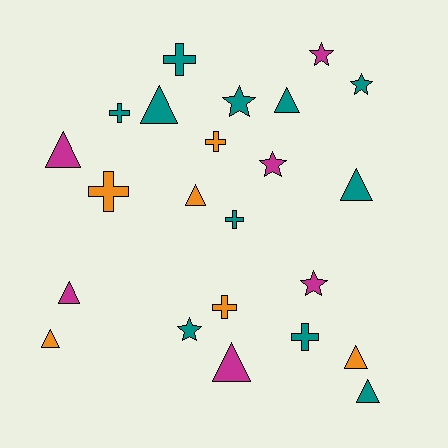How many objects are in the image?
There are 23 objects.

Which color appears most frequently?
Teal, with 11 objects.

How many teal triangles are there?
There are 4 teal triangles.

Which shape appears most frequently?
Triangle, with 10 objects.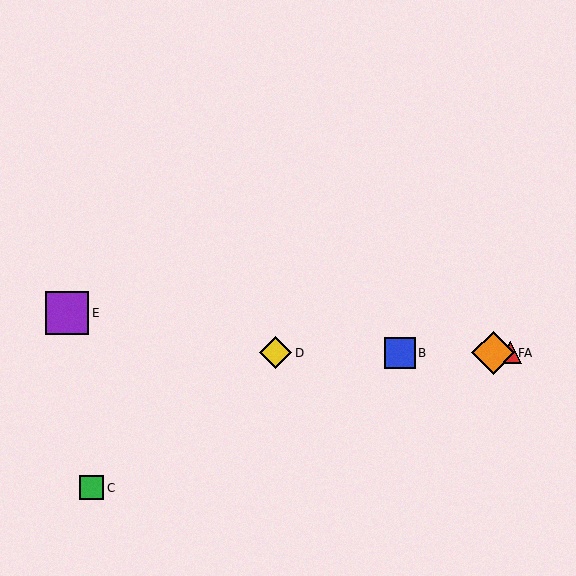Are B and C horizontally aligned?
No, B is at y≈353 and C is at y≈488.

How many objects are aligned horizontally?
4 objects (A, B, D, F) are aligned horizontally.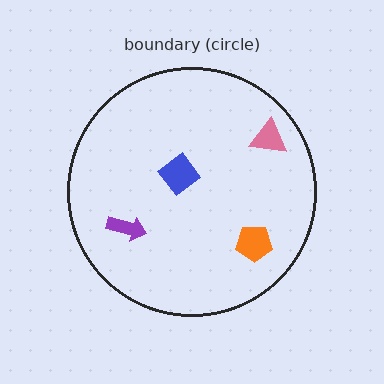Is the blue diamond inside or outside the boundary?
Inside.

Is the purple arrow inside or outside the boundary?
Inside.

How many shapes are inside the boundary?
4 inside, 0 outside.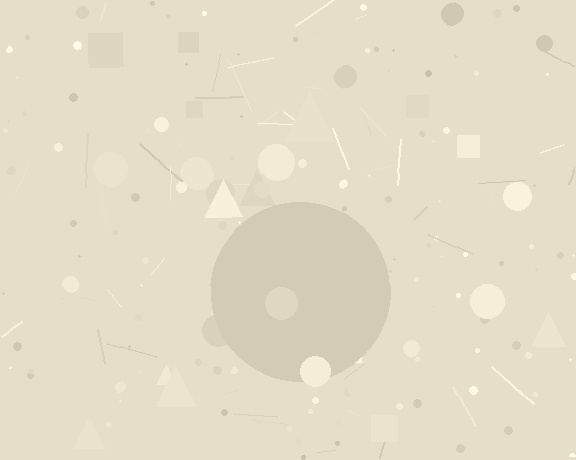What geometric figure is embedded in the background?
A circle is embedded in the background.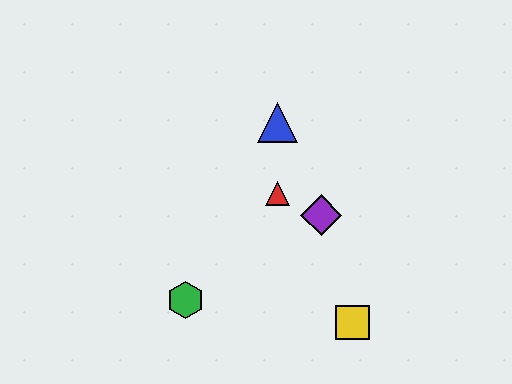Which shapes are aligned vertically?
The red triangle, the blue triangle are aligned vertically.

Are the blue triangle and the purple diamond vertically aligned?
No, the blue triangle is at x≈277 and the purple diamond is at x≈321.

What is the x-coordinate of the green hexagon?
The green hexagon is at x≈186.